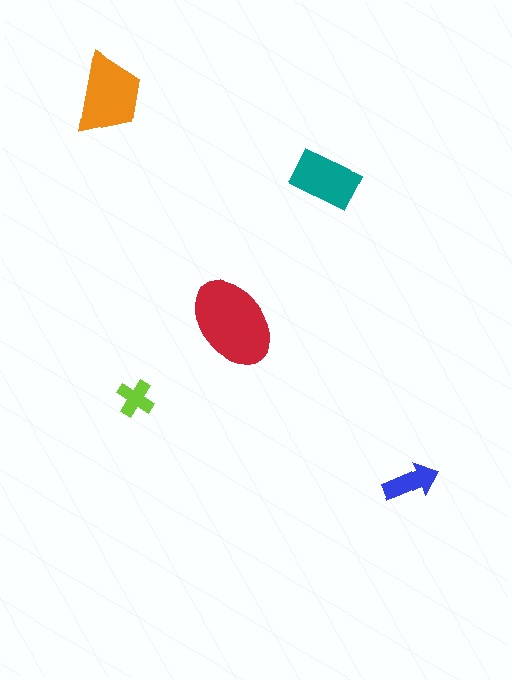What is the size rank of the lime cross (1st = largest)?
5th.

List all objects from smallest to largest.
The lime cross, the blue arrow, the teal rectangle, the orange trapezoid, the red ellipse.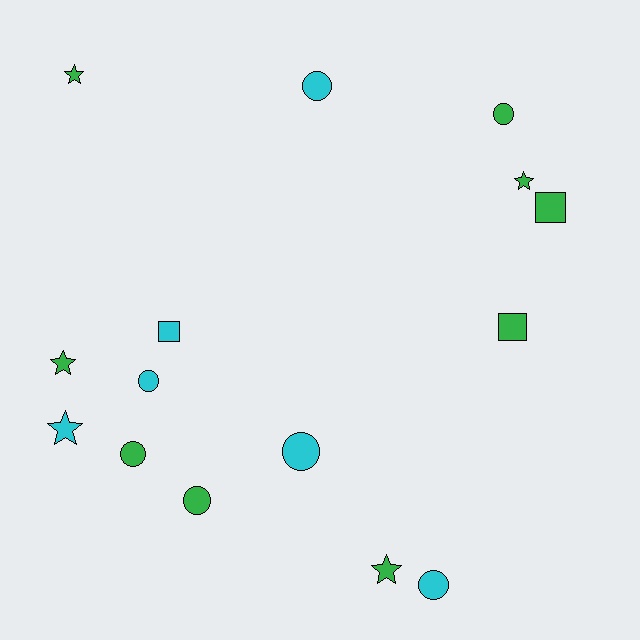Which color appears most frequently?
Green, with 9 objects.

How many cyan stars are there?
There is 1 cyan star.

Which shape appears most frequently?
Circle, with 7 objects.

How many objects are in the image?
There are 15 objects.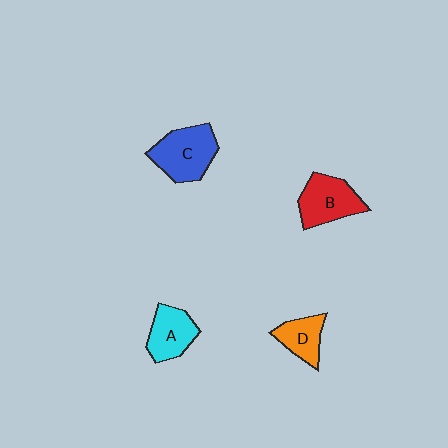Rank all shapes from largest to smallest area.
From largest to smallest: C (blue), B (red), A (cyan), D (orange).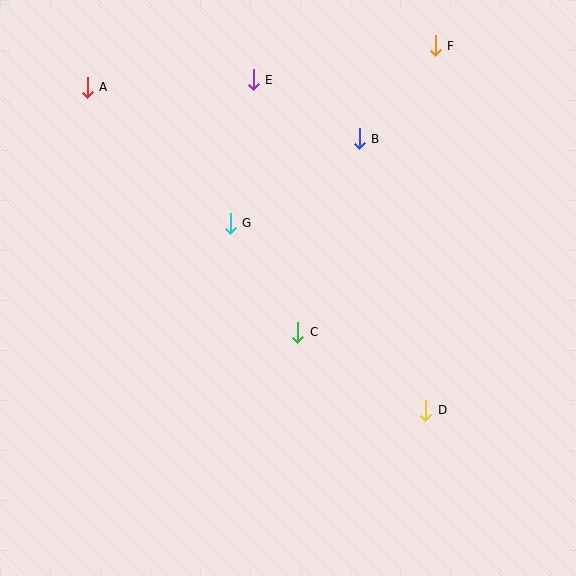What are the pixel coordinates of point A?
Point A is at (87, 87).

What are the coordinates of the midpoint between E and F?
The midpoint between E and F is at (344, 63).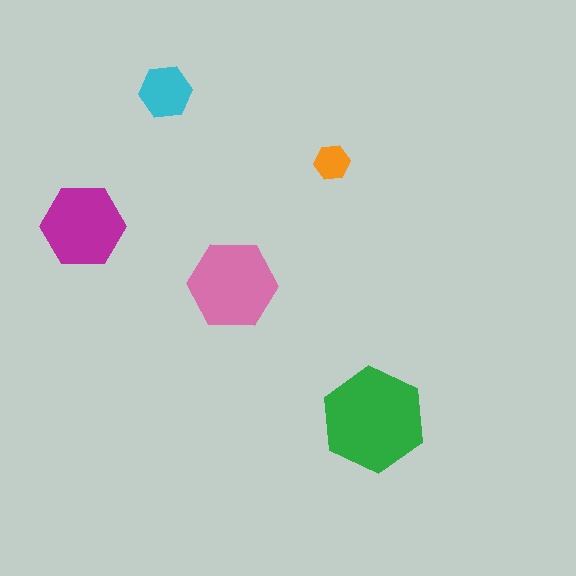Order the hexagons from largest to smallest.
the green one, the pink one, the magenta one, the cyan one, the orange one.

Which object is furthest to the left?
The magenta hexagon is leftmost.